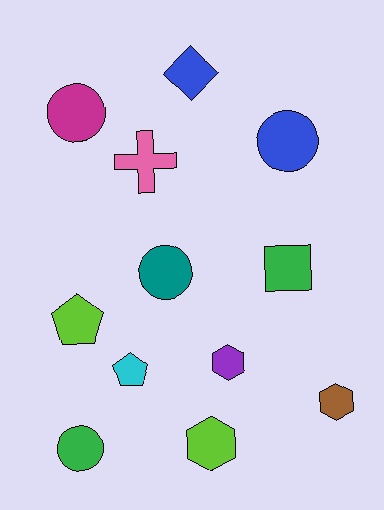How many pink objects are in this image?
There is 1 pink object.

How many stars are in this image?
There are no stars.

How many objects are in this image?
There are 12 objects.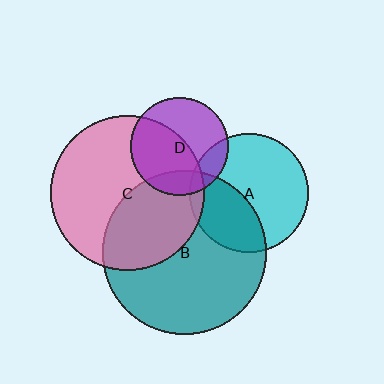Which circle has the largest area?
Circle B (teal).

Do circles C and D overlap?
Yes.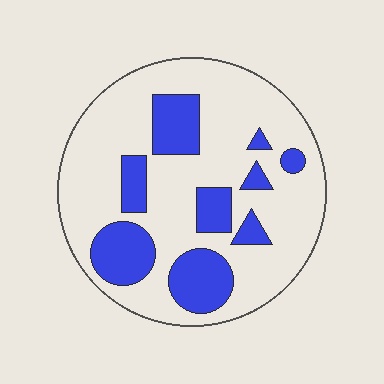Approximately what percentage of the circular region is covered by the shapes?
Approximately 25%.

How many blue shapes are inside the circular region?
9.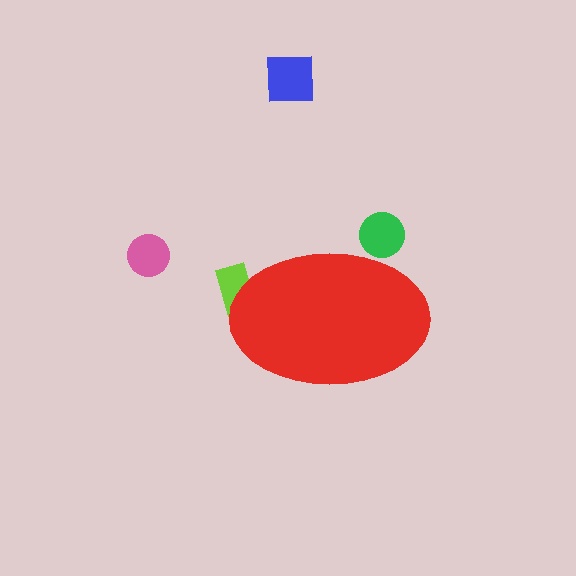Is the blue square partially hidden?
No, the blue square is fully visible.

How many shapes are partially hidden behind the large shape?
2 shapes are partially hidden.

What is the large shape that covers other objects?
A red ellipse.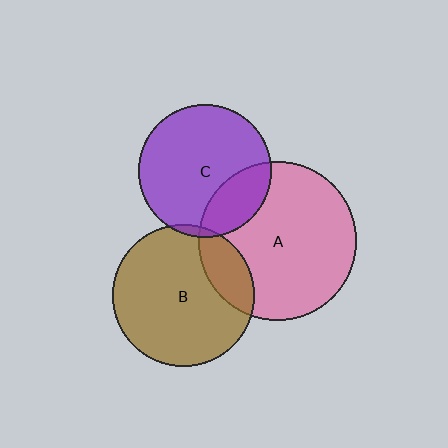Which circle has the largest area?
Circle A (pink).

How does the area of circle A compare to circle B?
Approximately 1.2 times.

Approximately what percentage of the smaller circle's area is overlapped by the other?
Approximately 20%.